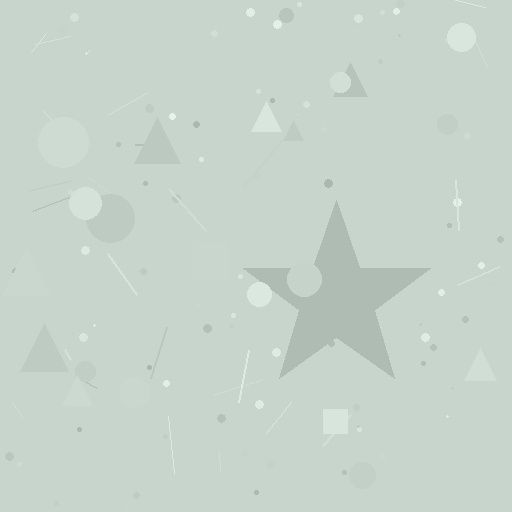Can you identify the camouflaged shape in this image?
The camouflaged shape is a star.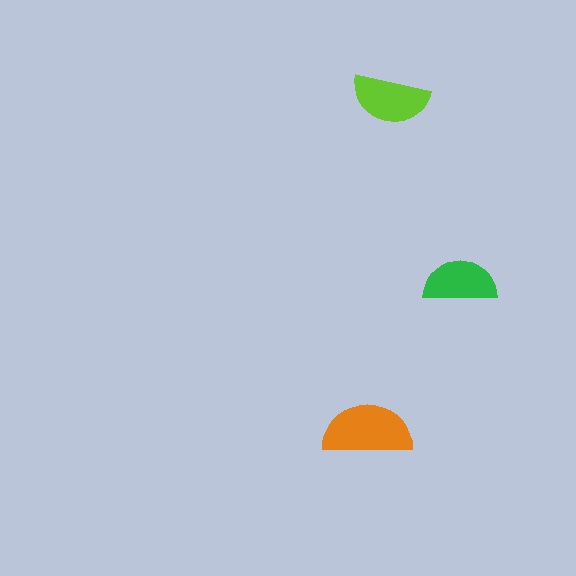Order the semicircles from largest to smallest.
the orange one, the lime one, the green one.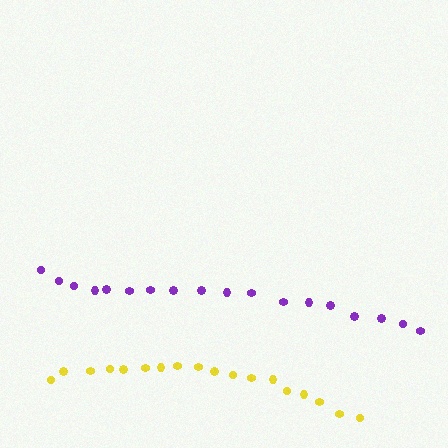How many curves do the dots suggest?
There are 2 distinct paths.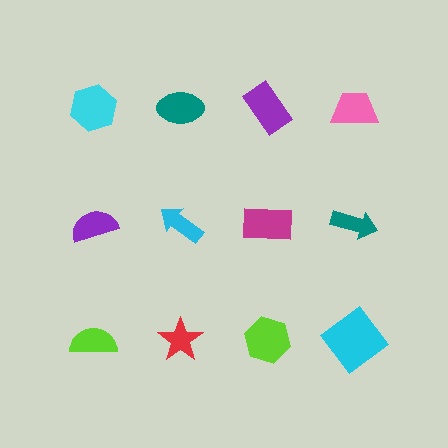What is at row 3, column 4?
A cyan diamond.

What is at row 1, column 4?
A pink trapezoid.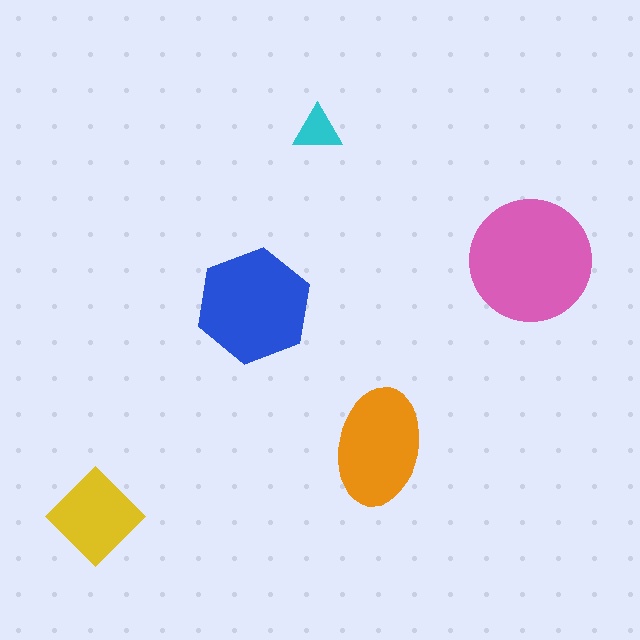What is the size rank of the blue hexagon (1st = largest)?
2nd.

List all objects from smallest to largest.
The cyan triangle, the yellow diamond, the orange ellipse, the blue hexagon, the pink circle.